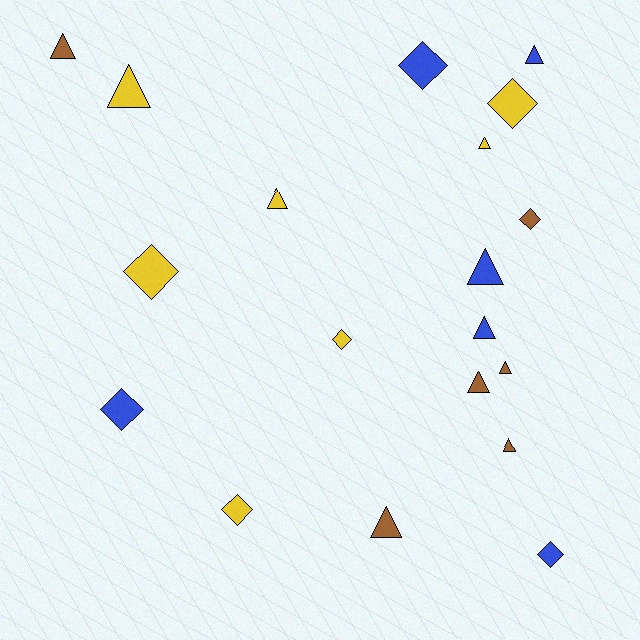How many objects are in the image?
There are 19 objects.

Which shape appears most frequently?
Triangle, with 11 objects.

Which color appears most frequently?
Yellow, with 7 objects.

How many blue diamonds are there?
There are 3 blue diamonds.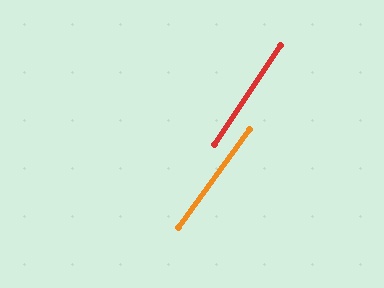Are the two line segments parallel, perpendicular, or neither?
Parallel — their directions differ by only 2.0°.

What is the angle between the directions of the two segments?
Approximately 2 degrees.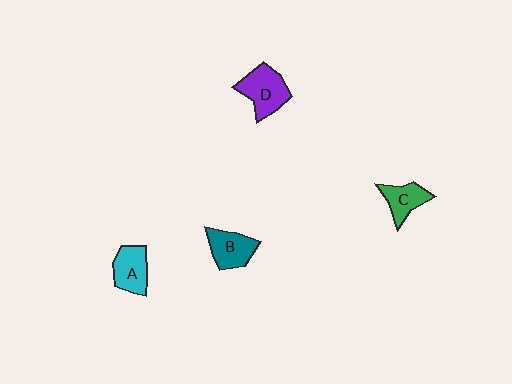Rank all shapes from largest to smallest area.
From largest to smallest: D (purple), B (teal), A (cyan), C (green).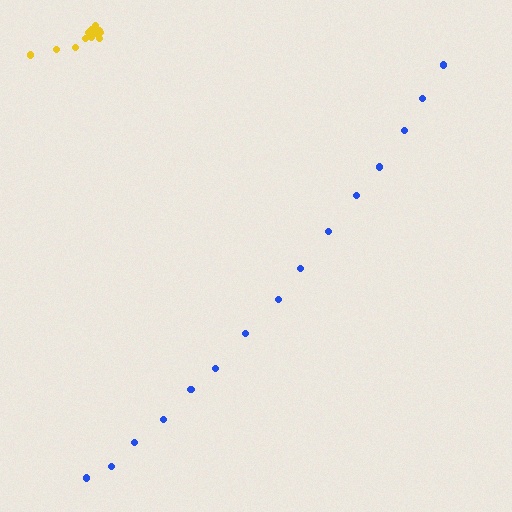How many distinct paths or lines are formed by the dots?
There are 2 distinct paths.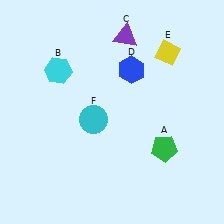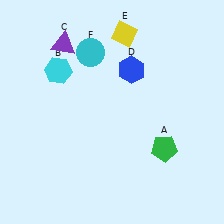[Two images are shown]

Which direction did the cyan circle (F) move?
The cyan circle (F) moved up.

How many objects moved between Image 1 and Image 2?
3 objects moved between the two images.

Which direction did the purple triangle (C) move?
The purple triangle (C) moved left.